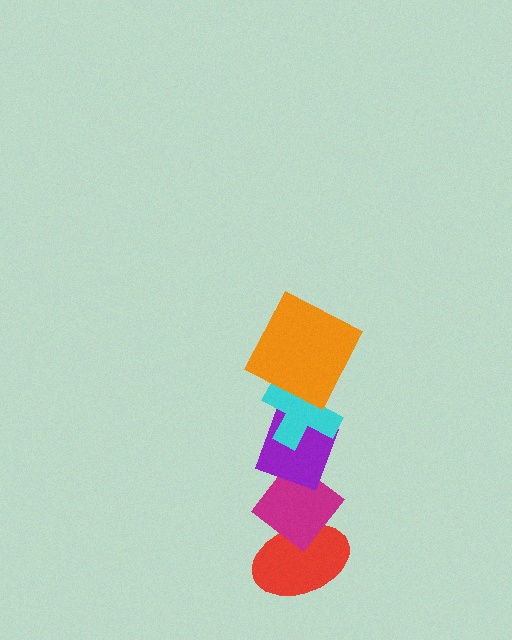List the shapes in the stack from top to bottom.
From top to bottom: the orange square, the cyan cross, the purple diamond, the magenta diamond, the red ellipse.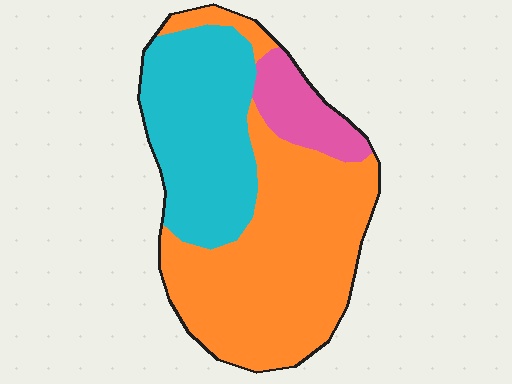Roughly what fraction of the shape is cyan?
Cyan takes up between a quarter and a half of the shape.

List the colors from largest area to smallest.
From largest to smallest: orange, cyan, pink.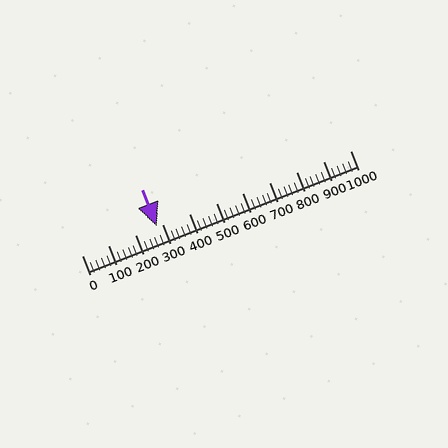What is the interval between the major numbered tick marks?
The major tick marks are spaced 100 units apart.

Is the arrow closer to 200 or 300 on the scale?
The arrow is closer to 300.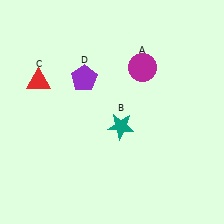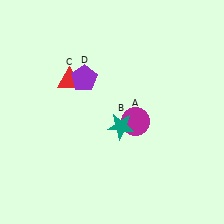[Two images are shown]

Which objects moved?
The objects that moved are: the magenta circle (A), the red triangle (C).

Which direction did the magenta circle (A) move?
The magenta circle (A) moved down.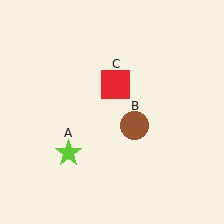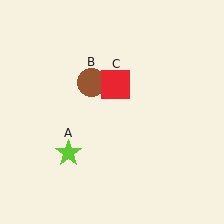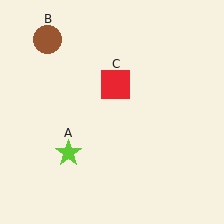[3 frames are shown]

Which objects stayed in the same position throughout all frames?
Lime star (object A) and red square (object C) remained stationary.